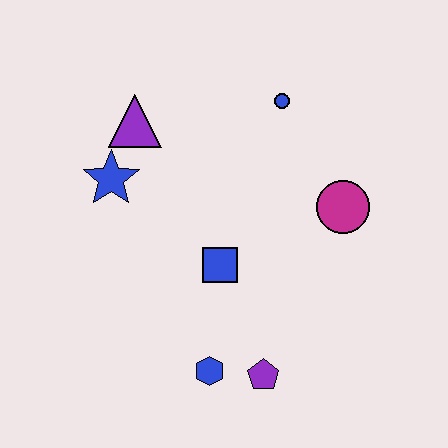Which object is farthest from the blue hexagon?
The blue circle is farthest from the blue hexagon.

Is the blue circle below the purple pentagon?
No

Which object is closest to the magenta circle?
The blue circle is closest to the magenta circle.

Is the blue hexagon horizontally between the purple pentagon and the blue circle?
No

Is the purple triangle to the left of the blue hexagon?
Yes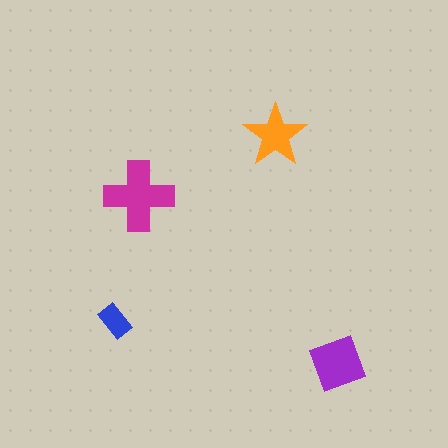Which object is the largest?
The magenta cross.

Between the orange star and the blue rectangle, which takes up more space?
The orange star.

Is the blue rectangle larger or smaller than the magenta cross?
Smaller.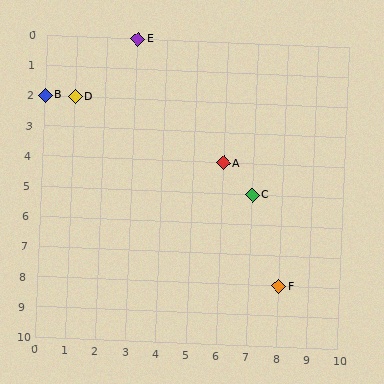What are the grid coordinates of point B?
Point B is at grid coordinates (0, 2).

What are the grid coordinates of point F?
Point F is at grid coordinates (8, 8).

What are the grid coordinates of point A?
Point A is at grid coordinates (6, 4).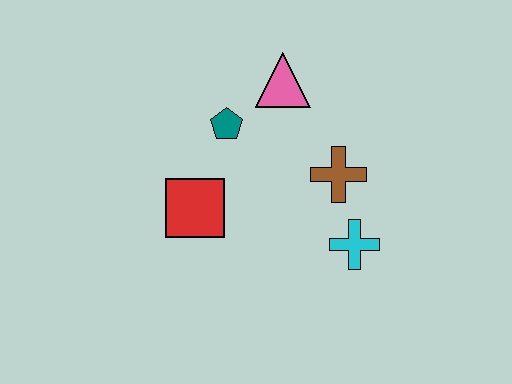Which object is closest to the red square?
The teal pentagon is closest to the red square.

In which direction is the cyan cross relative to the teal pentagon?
The cyan cross is to the right of the teal pentagon.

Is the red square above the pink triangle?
No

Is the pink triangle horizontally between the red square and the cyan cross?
Yes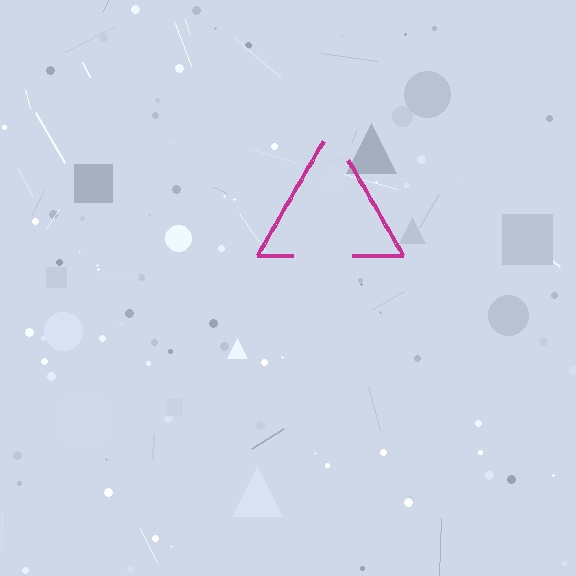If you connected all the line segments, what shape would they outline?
They would outline a triangle.